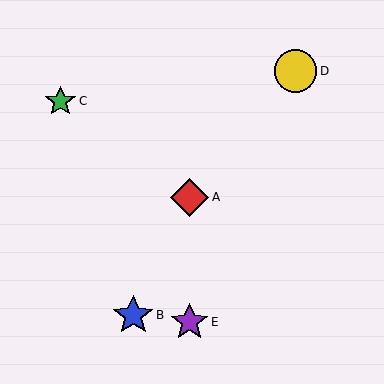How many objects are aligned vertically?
2 objects (A, E) are aligned vertically.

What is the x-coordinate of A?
Object A is at x≈189.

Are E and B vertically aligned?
No, E is at x≈189 and B is at x≈133.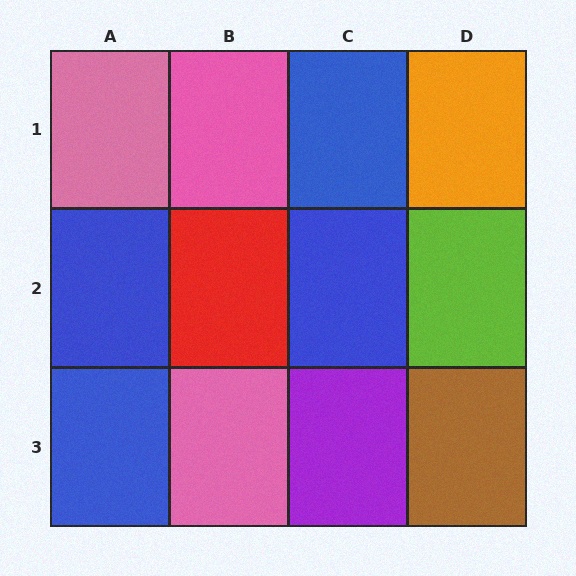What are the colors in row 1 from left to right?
Pink, pink, blue, orange.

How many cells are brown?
1 cell is brown.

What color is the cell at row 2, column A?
Blue.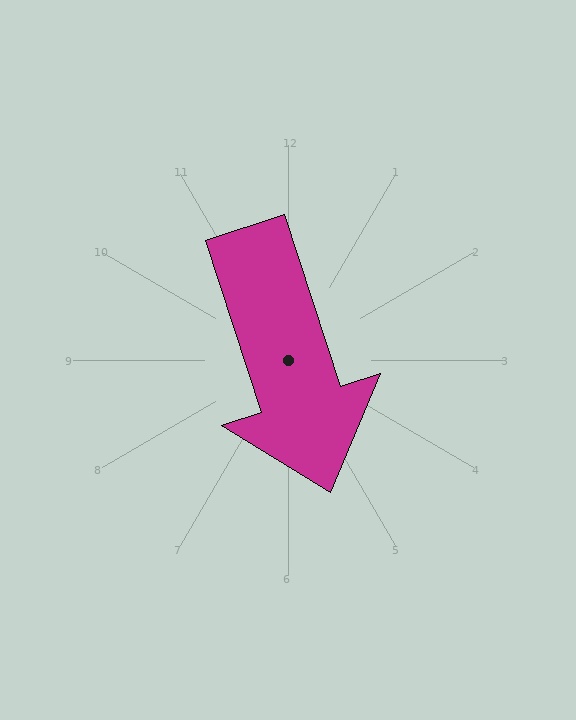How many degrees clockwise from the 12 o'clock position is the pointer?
Approximately 162 degrees.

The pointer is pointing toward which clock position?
Roughly 5 o'clock.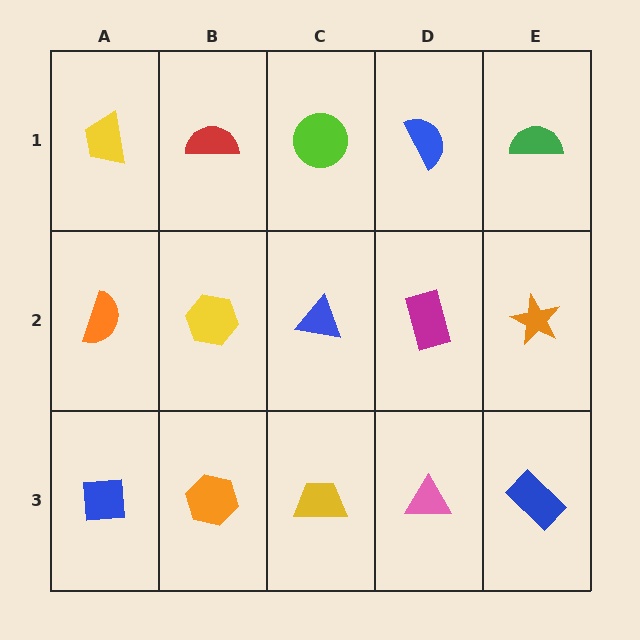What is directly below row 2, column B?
An orange hexagon.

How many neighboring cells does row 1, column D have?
3.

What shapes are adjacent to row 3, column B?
A yellow hexagon (row 2, column B), a blue square (row 3, column A), a yellow trapezoid (row 3, column C).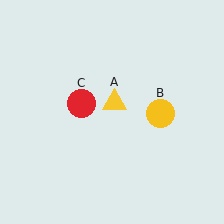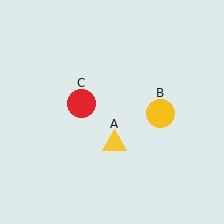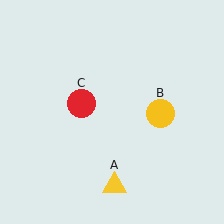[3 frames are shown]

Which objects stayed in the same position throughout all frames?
Yellow circle (object B) and red circle (object C) remained stationary.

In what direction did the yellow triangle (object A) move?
The yellow triangle (object A) moved down.